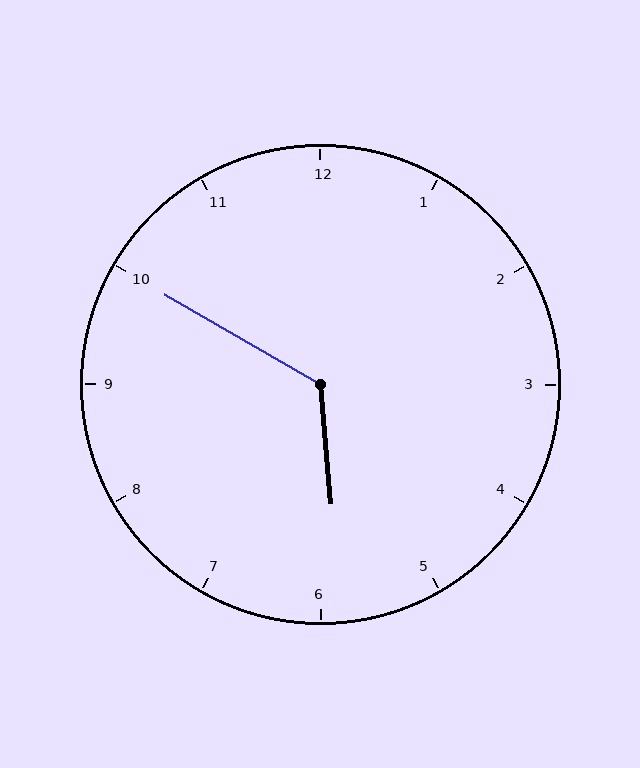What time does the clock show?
5:50.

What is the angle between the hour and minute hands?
Approximately 125 degrees.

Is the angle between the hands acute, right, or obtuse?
It is obtuse.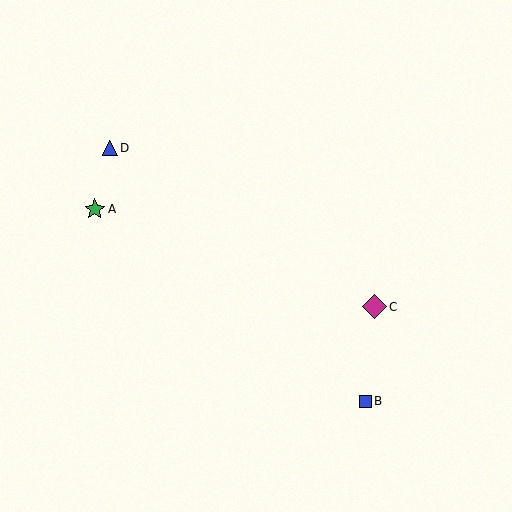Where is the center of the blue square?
The center of the blue square is at (365, 401).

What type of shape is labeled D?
Shape D is a blue triangle.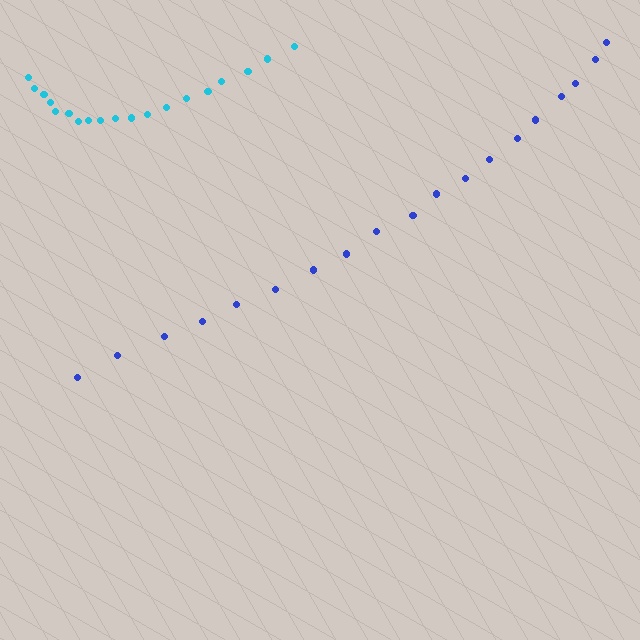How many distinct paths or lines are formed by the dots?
There are 2 distinct paths.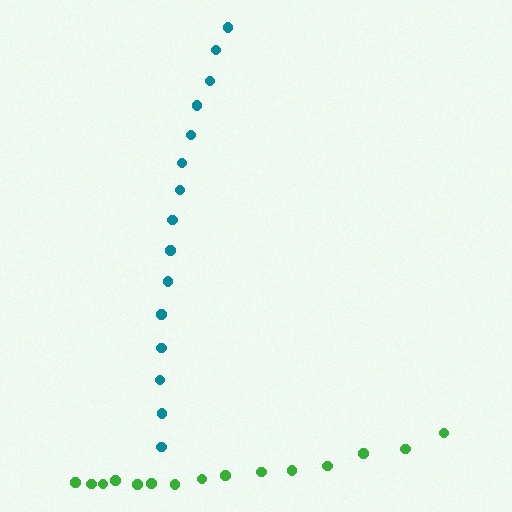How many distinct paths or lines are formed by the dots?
There are 2 distinct paths.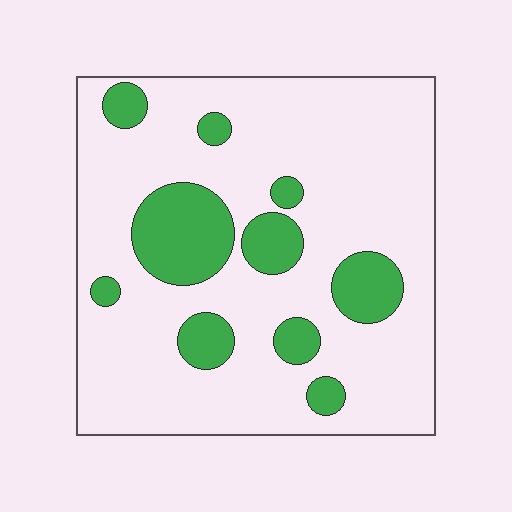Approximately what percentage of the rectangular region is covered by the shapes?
Approximately 20%.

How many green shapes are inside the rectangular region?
10.